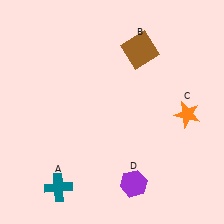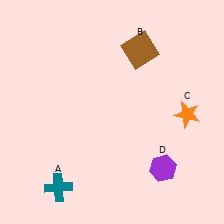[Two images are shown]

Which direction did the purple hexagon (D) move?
The purple hexagon (D) moved right.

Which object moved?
The purple hexagon (D) moved right.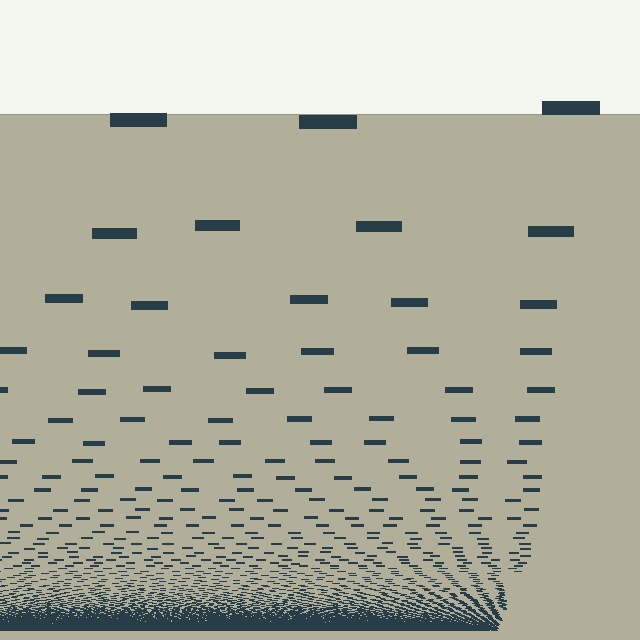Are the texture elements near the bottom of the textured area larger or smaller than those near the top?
Smaller. The gradient is inverted — elements near the bottom are smaller and denser.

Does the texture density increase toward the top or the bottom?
Density increases toward the bottom.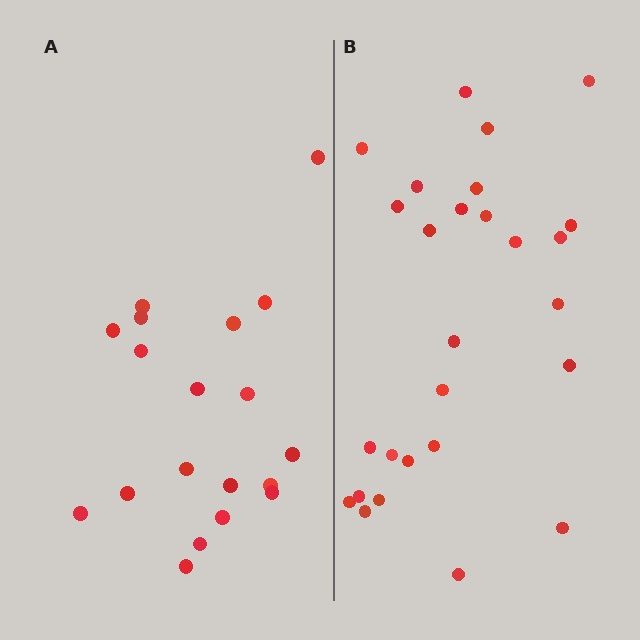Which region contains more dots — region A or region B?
Region B (the right region) has more dots.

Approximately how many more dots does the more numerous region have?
Region B has roughly 8 or so more dots than region A.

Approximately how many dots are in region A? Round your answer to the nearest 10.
About 20 dots. (The exact count is 19, which rounds to 20.)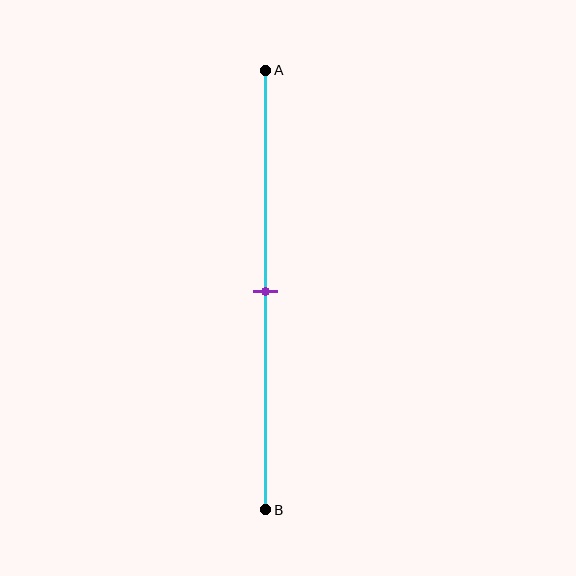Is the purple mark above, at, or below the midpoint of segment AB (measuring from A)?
The purple mark is approximately at the midpoint of segment AB.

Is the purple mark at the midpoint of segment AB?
Yes, the mark is approximately at the midpoint.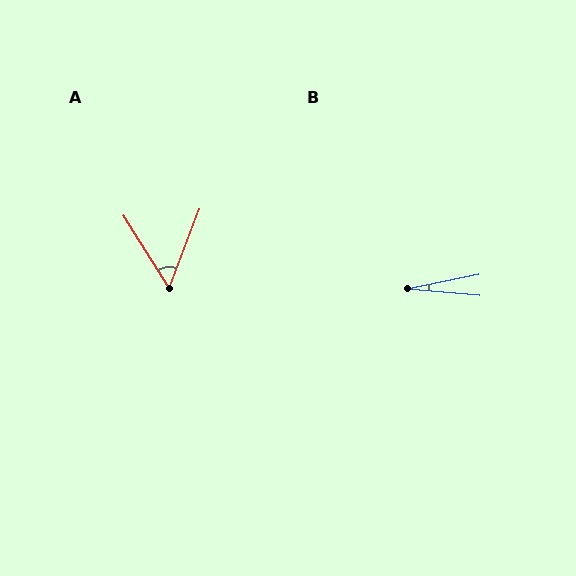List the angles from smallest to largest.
B (16°), A (53°).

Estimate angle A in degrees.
Approximately 53 degrees.